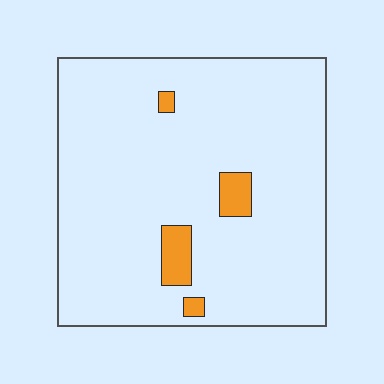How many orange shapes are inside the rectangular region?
4.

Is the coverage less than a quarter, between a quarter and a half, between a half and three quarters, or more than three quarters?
Less than a quarter.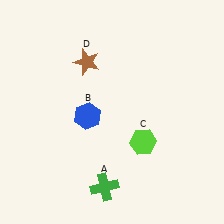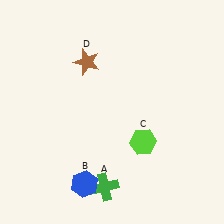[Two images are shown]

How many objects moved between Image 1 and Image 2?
1 object moved between the two images.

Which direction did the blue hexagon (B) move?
The blue hexagon (B) moved down.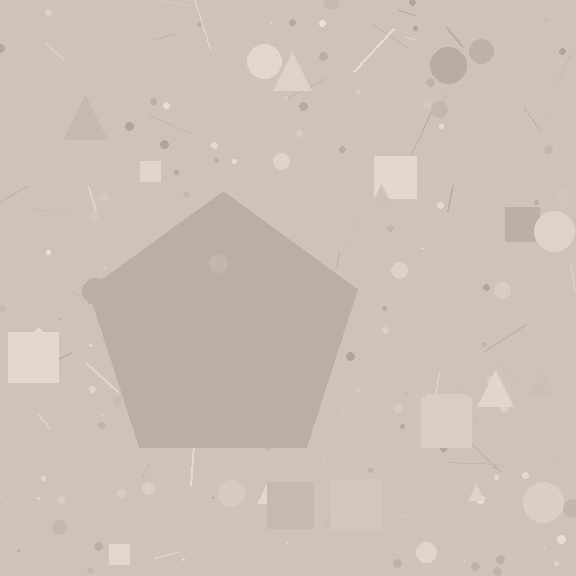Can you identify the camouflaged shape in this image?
The camouflaged shape is a pentagon.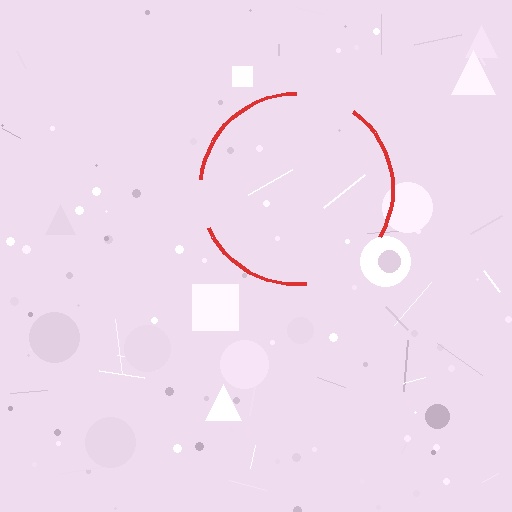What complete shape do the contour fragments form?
The contour fragments form a circle.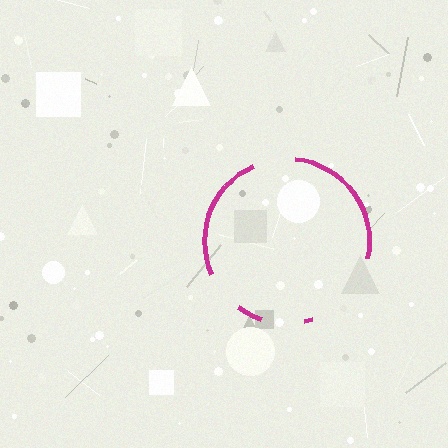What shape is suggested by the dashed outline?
The dashed outline suggests a circle.